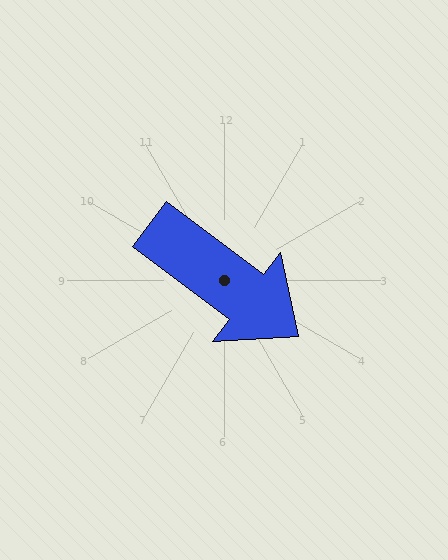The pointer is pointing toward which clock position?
Roughly 4 o'clock.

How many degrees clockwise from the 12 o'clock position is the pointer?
Approximately 127 degrees.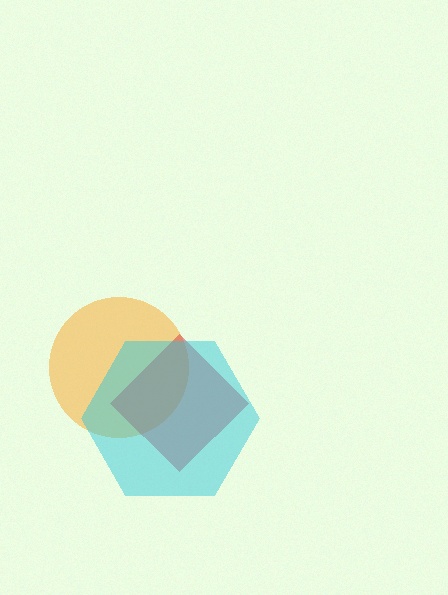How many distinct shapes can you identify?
There are 3 distinct shapes: an orange circle, a red diamond, a cyan hexagon.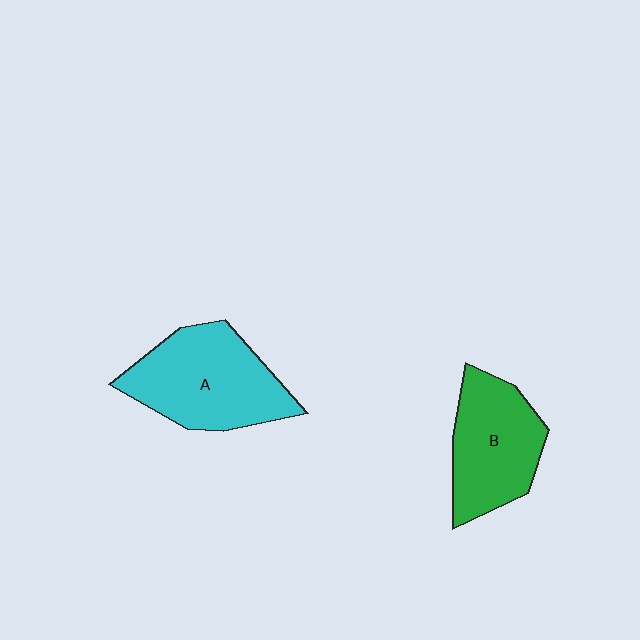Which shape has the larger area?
Shape A (cyan).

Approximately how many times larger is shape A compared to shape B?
Approximately 1.2 times.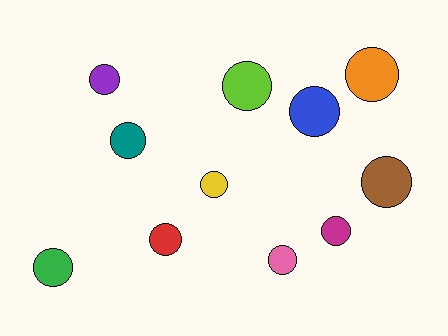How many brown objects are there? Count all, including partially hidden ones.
There is 1 brown object.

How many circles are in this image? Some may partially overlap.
There are 11 circles.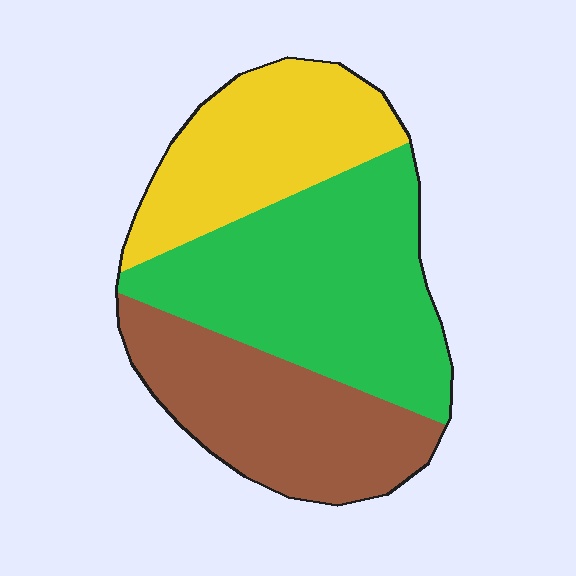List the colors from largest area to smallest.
From largest to smallest: green, brown, yellow.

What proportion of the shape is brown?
Brown covers roughly 30% of the shape.